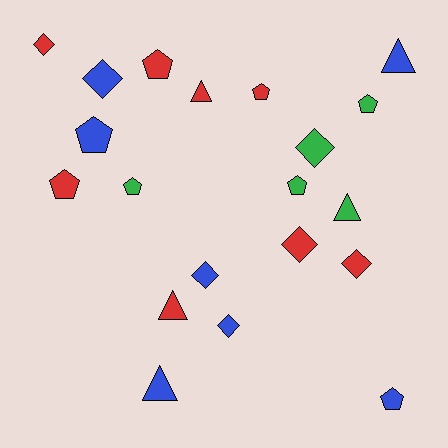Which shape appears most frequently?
Pentagon, with 8 objects.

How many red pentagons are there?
There are 3 red pentagons.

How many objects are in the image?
There are 20 objects.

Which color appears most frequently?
Red, with 8 objects.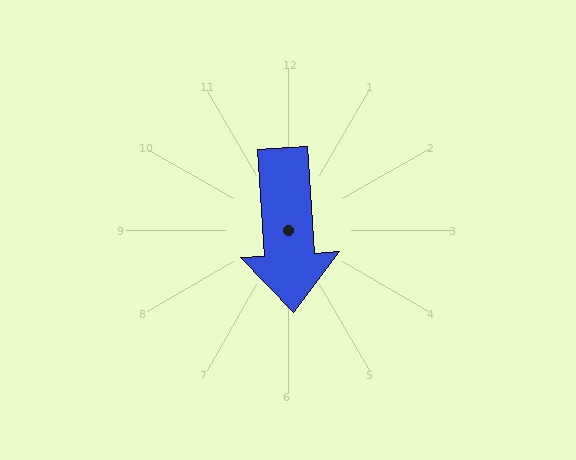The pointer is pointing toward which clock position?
Roughly 6 o'clock.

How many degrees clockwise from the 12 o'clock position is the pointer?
Approximately 176 degrees.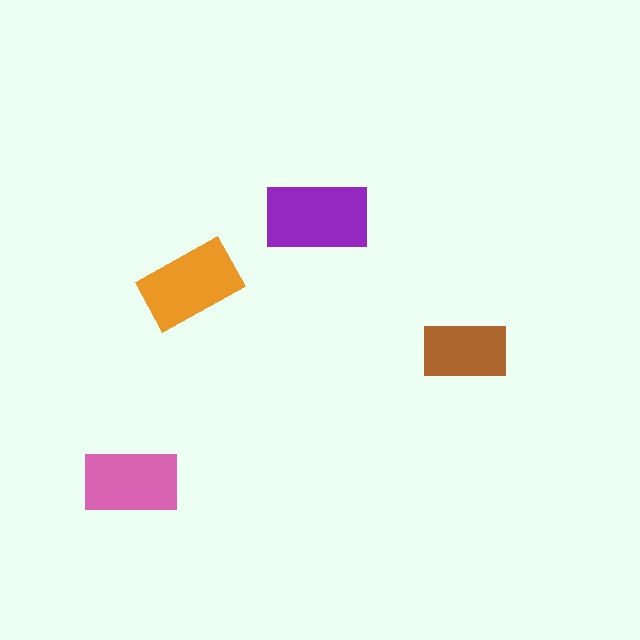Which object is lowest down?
The pink rectangle is bottommost.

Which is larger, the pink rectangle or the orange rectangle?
The orange one.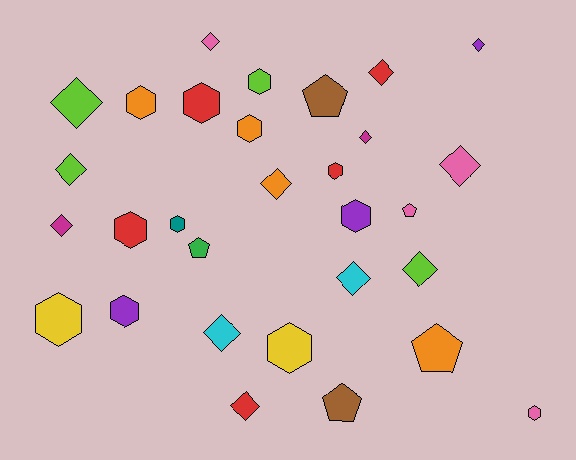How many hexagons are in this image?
There are 12 hexagons.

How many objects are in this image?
There are 30 objects.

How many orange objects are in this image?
There are 4 orange objects.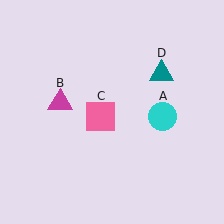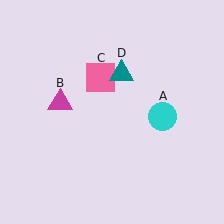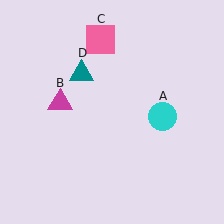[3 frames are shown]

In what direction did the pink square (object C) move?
The pink square (object C) moved up.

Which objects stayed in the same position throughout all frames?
Cyan circle (object A) and magenta triangle (object B) remained stationary.